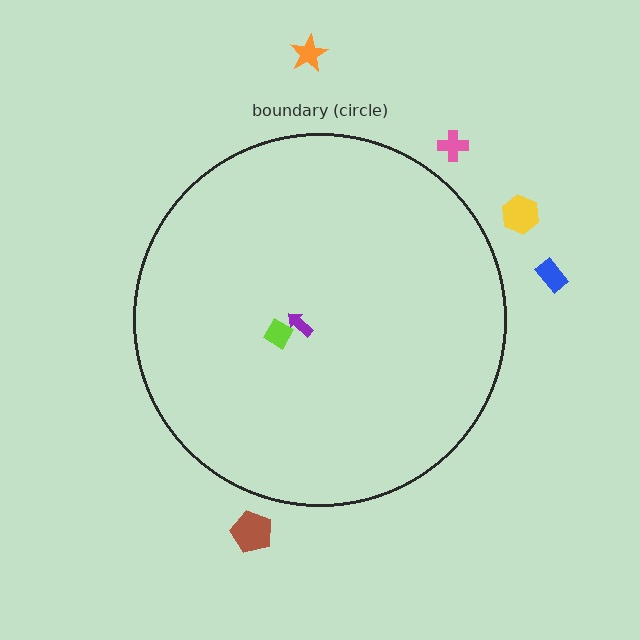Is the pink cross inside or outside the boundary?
Outside.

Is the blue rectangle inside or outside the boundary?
Outside.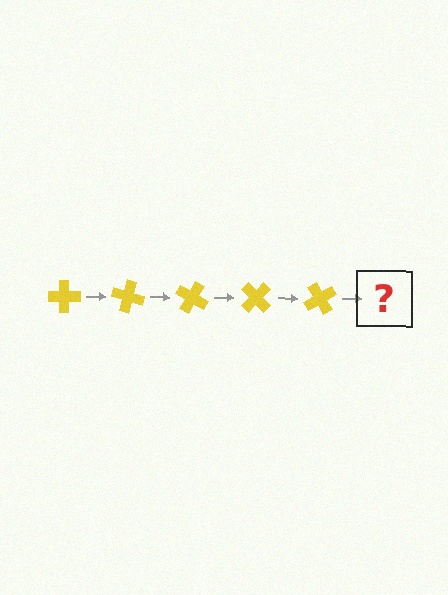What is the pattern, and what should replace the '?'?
The pattern is that the cross rotates 15 degrees each step. The '?' should be a yellow cross rotated 75 degrees.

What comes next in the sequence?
The next element should be a yellow cross rotated 75 degrees.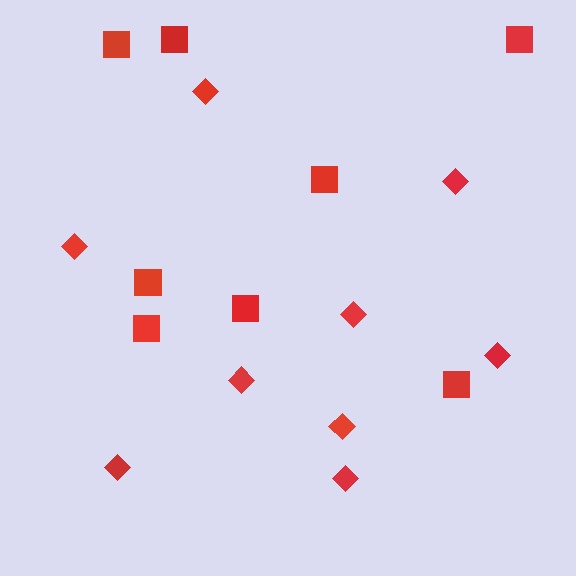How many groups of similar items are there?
There are 2 groups: one group of diamonds (9) and one group of squares (8).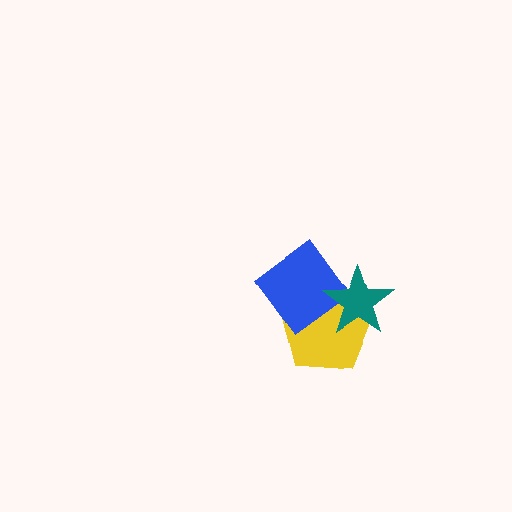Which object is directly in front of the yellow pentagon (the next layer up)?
The blue diamond is directly in front of the yellow pentagon.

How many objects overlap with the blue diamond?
2 objects overlap with the blue diamond.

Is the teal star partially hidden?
No, no other shape covers it.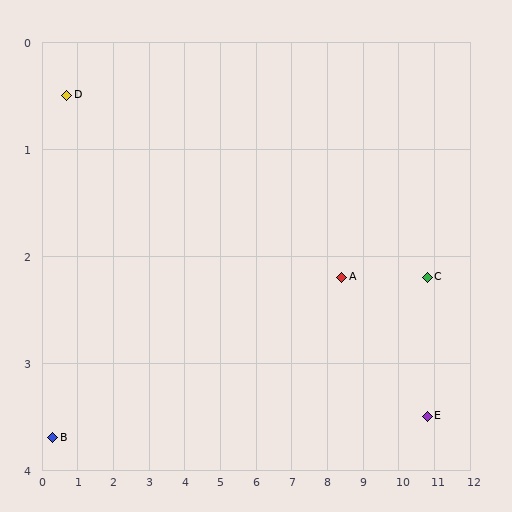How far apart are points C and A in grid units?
Points C and A are about 2.4 grid units apart.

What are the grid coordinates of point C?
Point C is at approximately (10.8, 2.2).